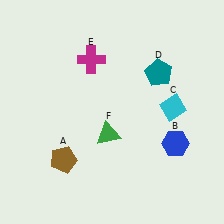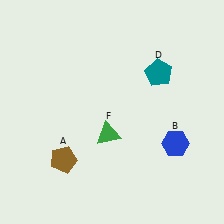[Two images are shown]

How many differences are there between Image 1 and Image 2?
There are 2 differences between the two images.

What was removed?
The cyan diamond (C), the magenta cross (E) were removed in Image 2.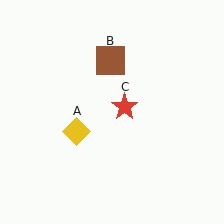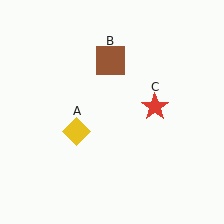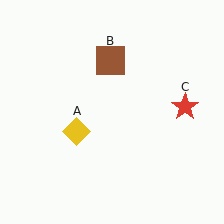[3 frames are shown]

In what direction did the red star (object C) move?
The red star (object C) moved right.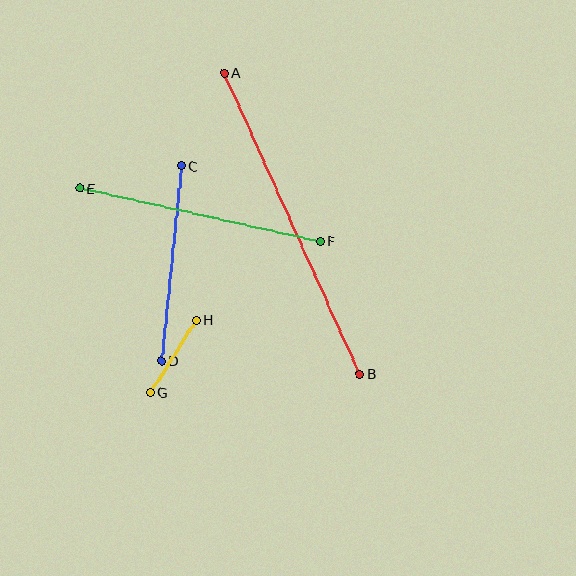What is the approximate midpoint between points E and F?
The midpoint is at approximately (200, 215) pixels.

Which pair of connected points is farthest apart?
Points A and B are farthest apart.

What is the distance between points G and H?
The distance is approximately 85 pixels.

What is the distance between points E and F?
The distance is approximately 246 pixels.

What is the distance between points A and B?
The distance is approximately 330 pixels.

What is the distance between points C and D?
The distance is approximately 196 pixels.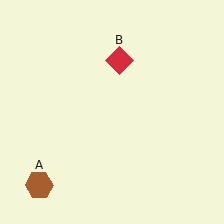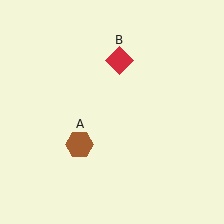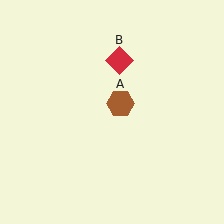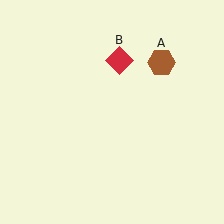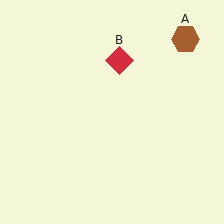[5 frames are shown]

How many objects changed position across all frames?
1 object changed position: brown hexagon (object A).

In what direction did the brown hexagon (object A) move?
The brown hexagon (object A) moved up and to the right.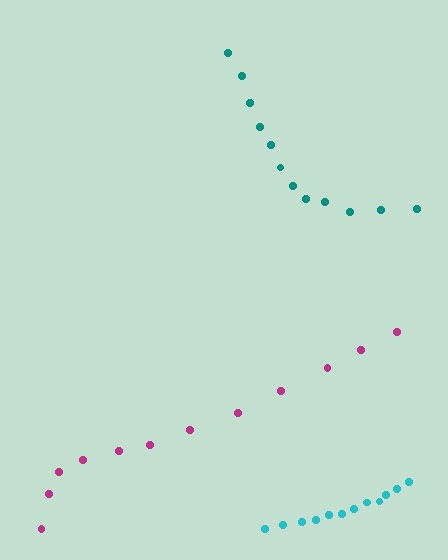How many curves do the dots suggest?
There are 3 distinct paths.